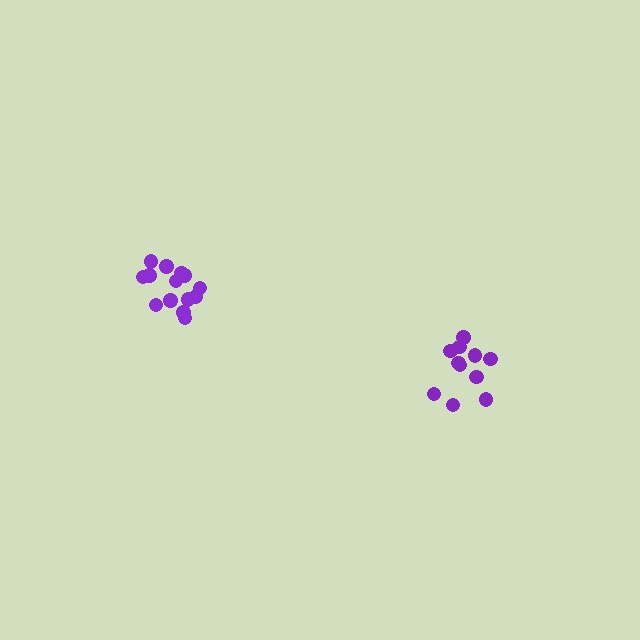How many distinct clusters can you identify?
There are 2 distinct clusters.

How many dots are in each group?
Group 1: 14 dots, Group 2: 11 dots (25 total).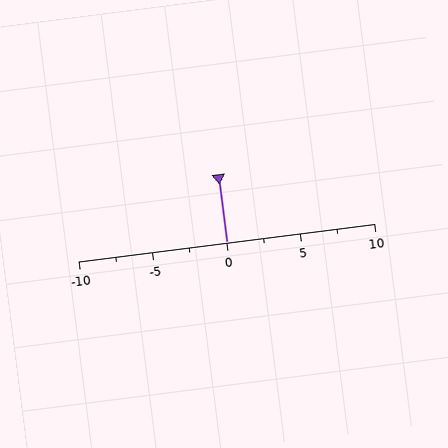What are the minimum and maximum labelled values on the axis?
The axis runs from -10 to 10.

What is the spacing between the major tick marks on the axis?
The major ticks are spaced 5 apart.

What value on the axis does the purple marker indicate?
The marker indicates approximately 0.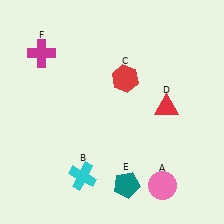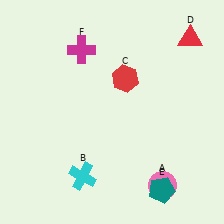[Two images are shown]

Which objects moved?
The objects that moved are: the red triangle (D), the teal pentagon (E), the magenta cross (F).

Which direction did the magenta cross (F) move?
The magenta cross (F) moved right.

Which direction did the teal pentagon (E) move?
The teal pentagon (E) moved right.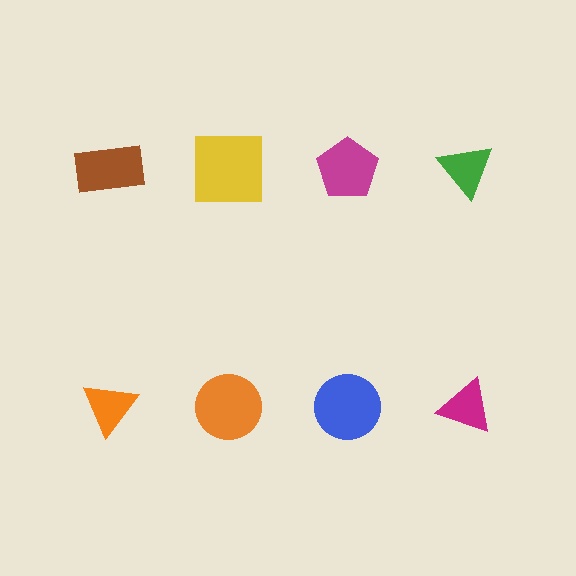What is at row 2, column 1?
An orange triangle.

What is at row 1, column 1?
A brown rectangle.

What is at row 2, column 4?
A magenta triangle.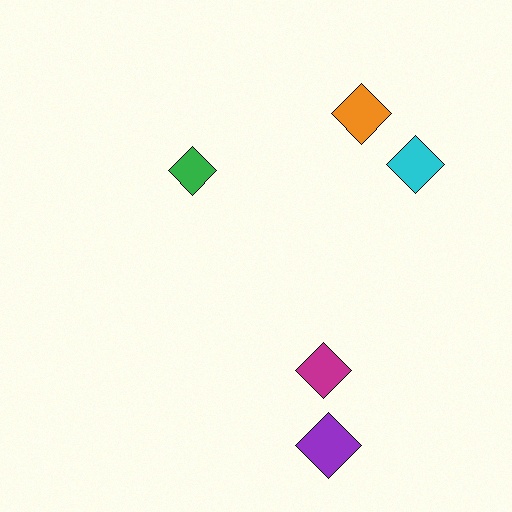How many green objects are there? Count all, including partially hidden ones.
There is 1 green object.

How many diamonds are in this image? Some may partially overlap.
There are 5 diamonds.